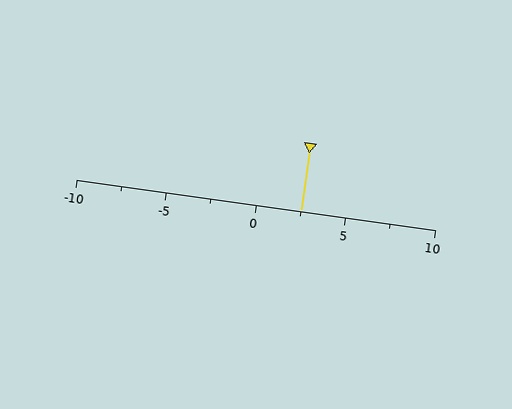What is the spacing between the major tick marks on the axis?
The major ticks are spaced 5 apart.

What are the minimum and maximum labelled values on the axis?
The axis runs from -10 to 10.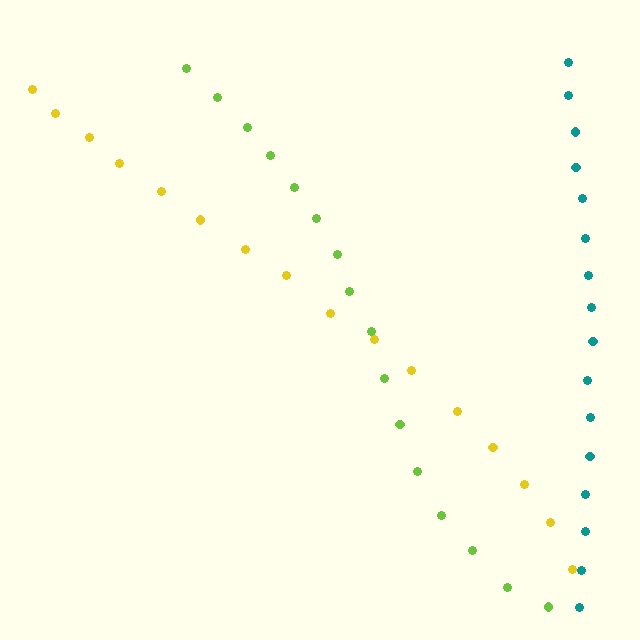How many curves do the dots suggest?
There are 3 distinct paths.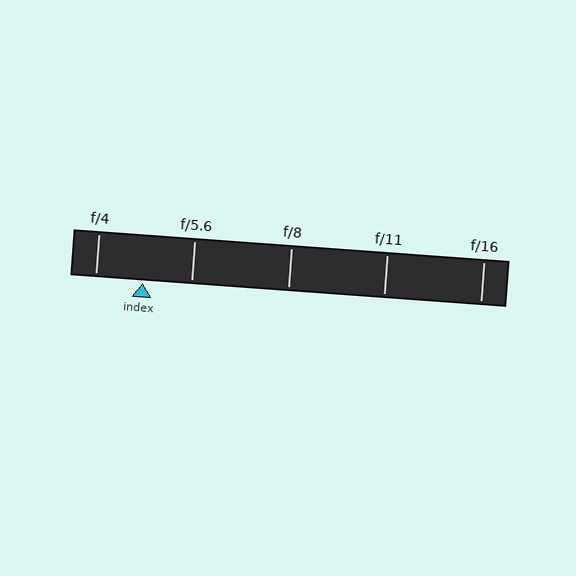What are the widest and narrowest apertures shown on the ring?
The widest aperture shown is f/4 and the narrowest is f/16.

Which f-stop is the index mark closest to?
The index mark is closest to f/4.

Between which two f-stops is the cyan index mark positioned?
The index mark is between f/4 and f/5.6.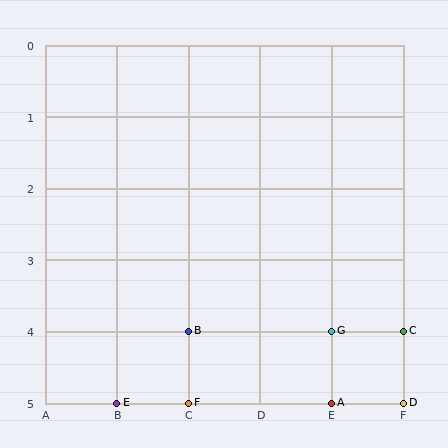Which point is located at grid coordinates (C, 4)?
Point B is at (C, 4).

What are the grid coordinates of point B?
Point B is at grid coordinates (C, 4).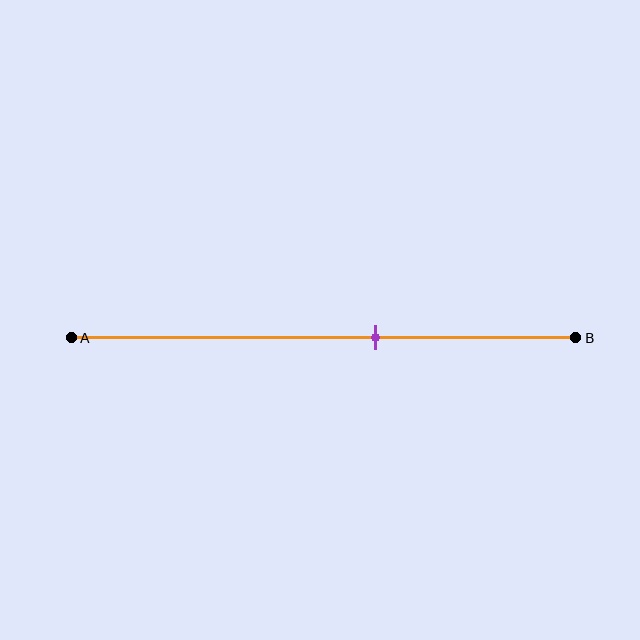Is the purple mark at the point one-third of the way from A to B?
No, the mark is at about 60% from A, not at the 33% one-third point.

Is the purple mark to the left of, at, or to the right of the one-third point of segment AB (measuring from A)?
The purple mark is to the right of the one-third point of segment AB.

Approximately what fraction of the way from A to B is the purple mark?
The purple mark is approximately 60% of the way from A to B.